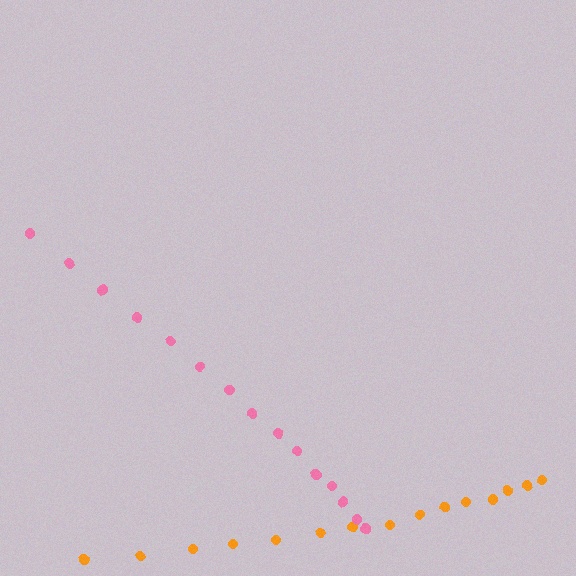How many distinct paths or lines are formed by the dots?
There are 2 distinct paths.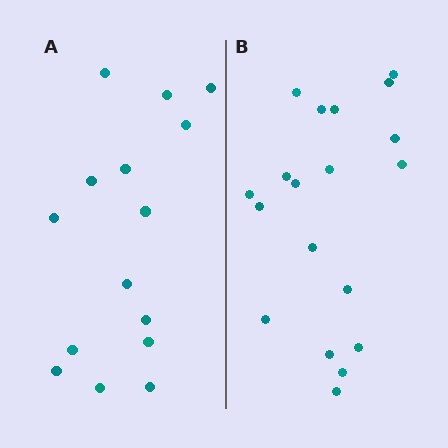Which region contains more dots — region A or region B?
Region B (the right region) has more dots.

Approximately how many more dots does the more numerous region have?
Region B has about 4 more dots than region A.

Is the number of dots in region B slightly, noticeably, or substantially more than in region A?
Region B has noticeably more, but not dramatically so. The ratio is roughly 1.3 to 1.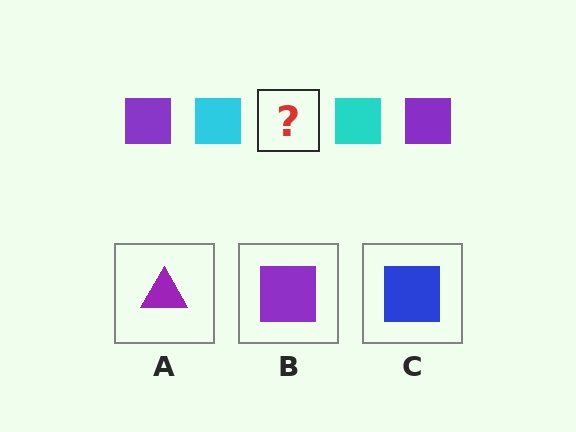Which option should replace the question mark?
Option B.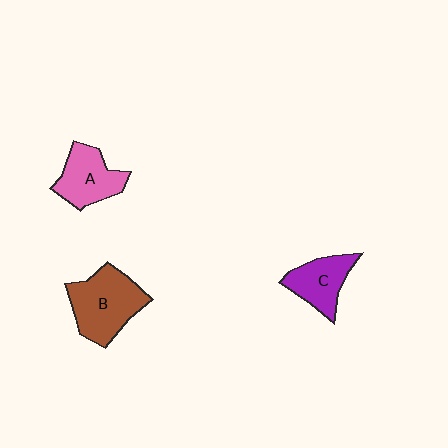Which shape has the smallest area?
Shape C (purple).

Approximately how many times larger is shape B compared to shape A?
Approximately 1.4 times.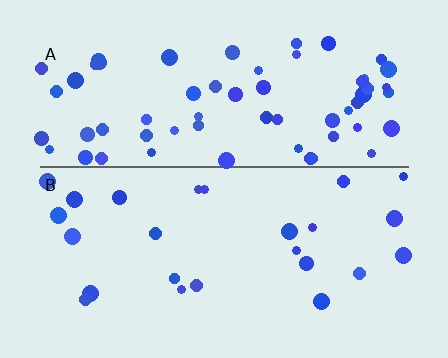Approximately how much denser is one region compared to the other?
Approximately 2.6× — region A over region B.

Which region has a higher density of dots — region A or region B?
A (the top).